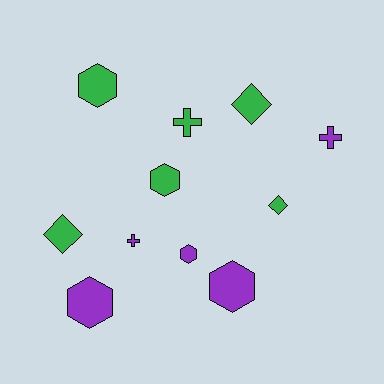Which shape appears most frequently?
Hexagon, with 5 objects.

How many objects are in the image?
There are 11 objects.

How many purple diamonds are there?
There are no purple diamonds.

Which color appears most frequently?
Green, with 6 objects.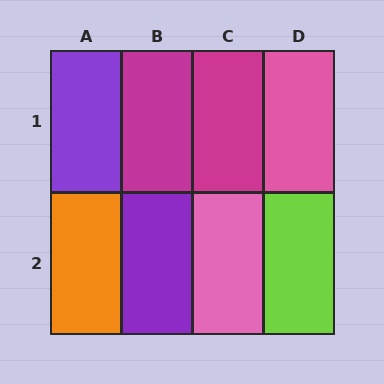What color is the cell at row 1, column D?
Pink.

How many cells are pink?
2 cells are pink.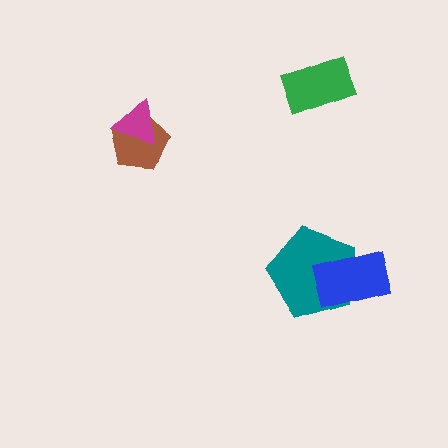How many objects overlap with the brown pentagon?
1 object overlaps with the brown pentagon.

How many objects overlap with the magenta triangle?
1 object overlaps with the magenta triangle.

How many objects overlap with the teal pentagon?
1 object overlaps with the teal pentagon.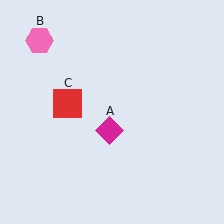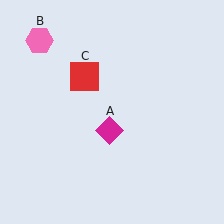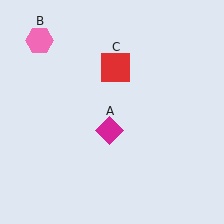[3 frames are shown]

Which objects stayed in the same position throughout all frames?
Magenta diamond (object A) and pink hexagon (object B) remained stationary.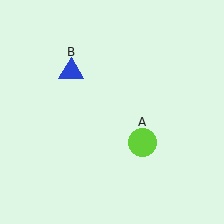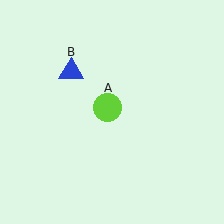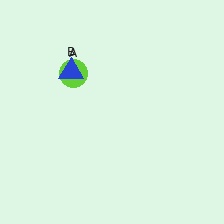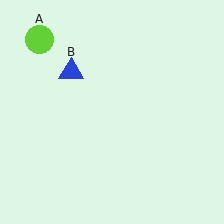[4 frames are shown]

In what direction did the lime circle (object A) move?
The lime circle (object A) moved up and to the left.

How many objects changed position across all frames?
1 object changed position: lime circle (object A).